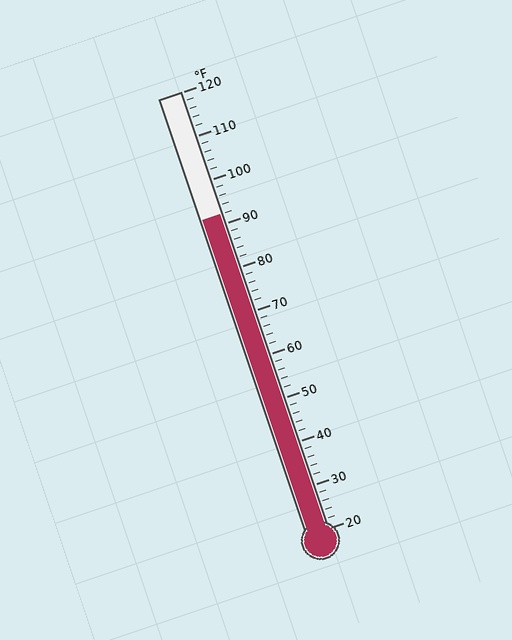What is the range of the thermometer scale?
The thermometer scale ranges from 20°F to 120°F.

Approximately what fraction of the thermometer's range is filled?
The thermometer is filled to approximately 70% of its range.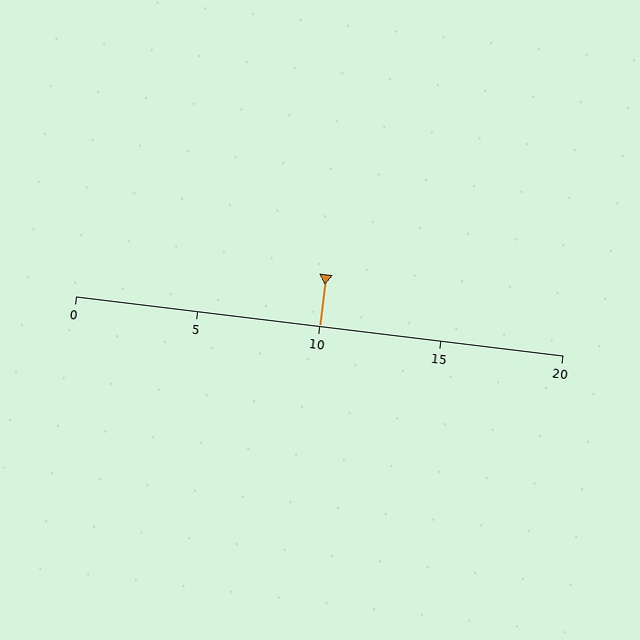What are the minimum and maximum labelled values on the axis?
The axis runs from 0 to 20.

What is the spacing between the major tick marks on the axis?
The major ticks are spaced 5 apart.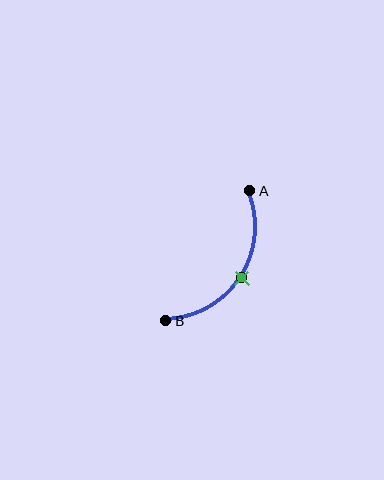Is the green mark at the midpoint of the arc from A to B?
Yes. The green mark lies on the arc at equal arc-length from both A and B — it is the arc midpoint.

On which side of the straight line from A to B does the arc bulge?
The arc bulges to the right of the straight line connecting A and B.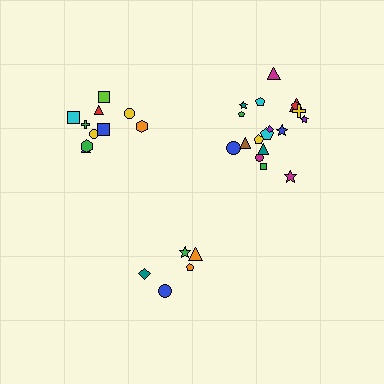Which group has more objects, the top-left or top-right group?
The top-right group.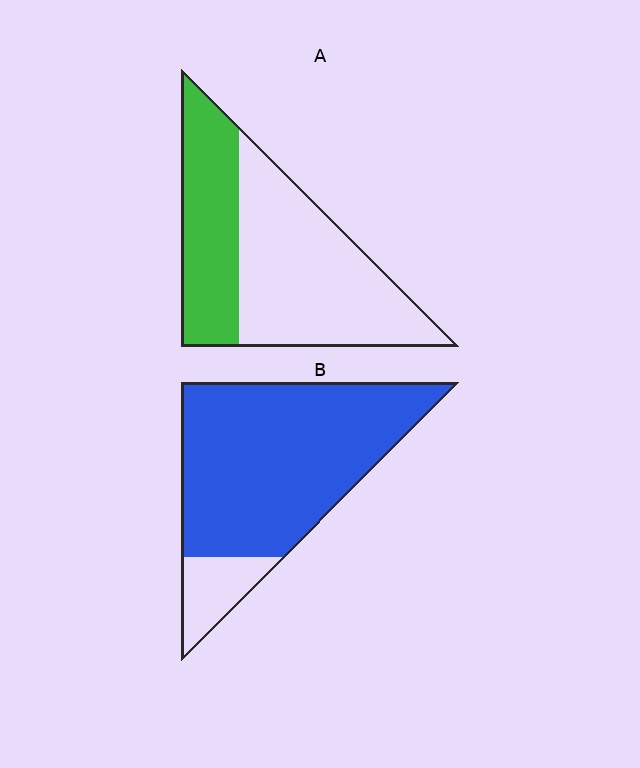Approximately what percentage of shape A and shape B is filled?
A is approximately 35% and B is approximately 85%.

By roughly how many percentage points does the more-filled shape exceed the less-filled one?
By roughly 50 percentage points (B over A).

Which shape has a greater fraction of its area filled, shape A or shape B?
Shape B.